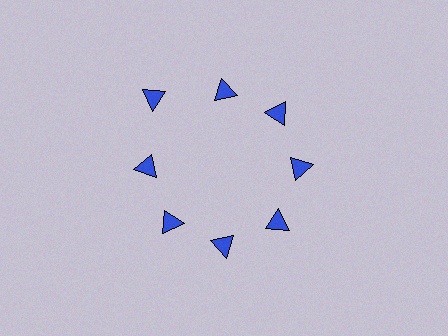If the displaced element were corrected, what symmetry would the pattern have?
It would have 8-fold rotational symmetry — the pattern would map onto itself every 45 degrees.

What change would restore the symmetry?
The symmetry would be restored by moving it inward, back onto the ring so that all 8 triangles sit at equal angles and equal distance from the center.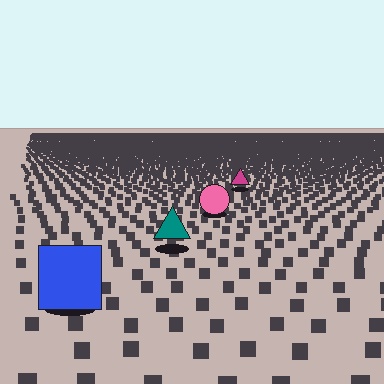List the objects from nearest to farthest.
From nearest to farthest: the blue square, the teal triangle, the pink circle, the magenta triangle.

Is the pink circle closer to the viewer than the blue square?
No. The blue square is closer — you can tell from the texture gradient: the ground texture is coarser near it.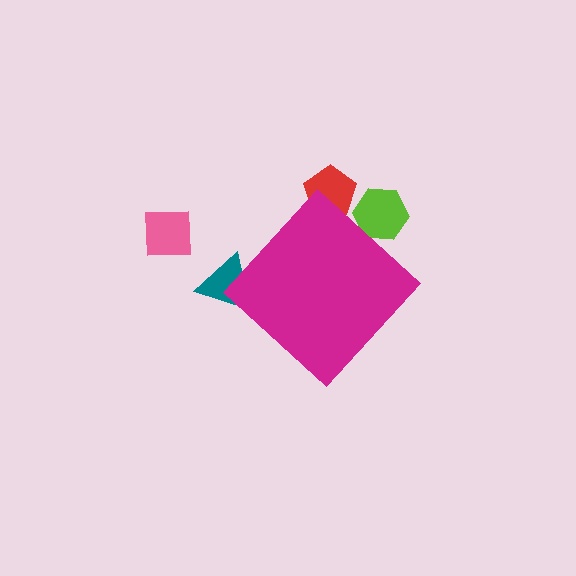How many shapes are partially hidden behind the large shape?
3 shapes are partially hidden.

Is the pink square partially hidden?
No, the pink square is fully visible.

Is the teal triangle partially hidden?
Yes, the teal triangle is partially hidden behind the magenta diamond.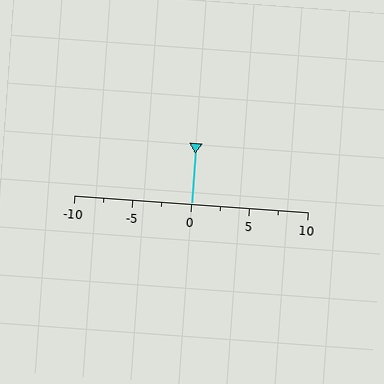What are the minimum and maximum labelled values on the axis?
The axis runs from -10 to 10.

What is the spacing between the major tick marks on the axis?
The major ticks are spaced 5 apart.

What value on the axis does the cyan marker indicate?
The marker indicates approximately 0.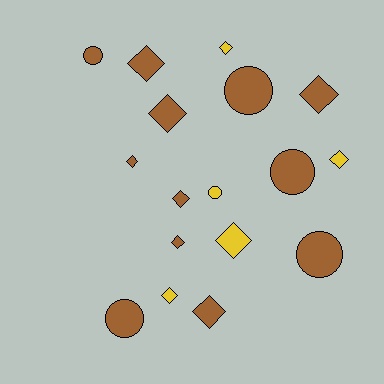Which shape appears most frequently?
Diamond, with 11 objects.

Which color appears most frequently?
Brown, with 12 objects.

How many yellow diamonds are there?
There are 4 yellow diamonds.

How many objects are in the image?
There are 17 objects.